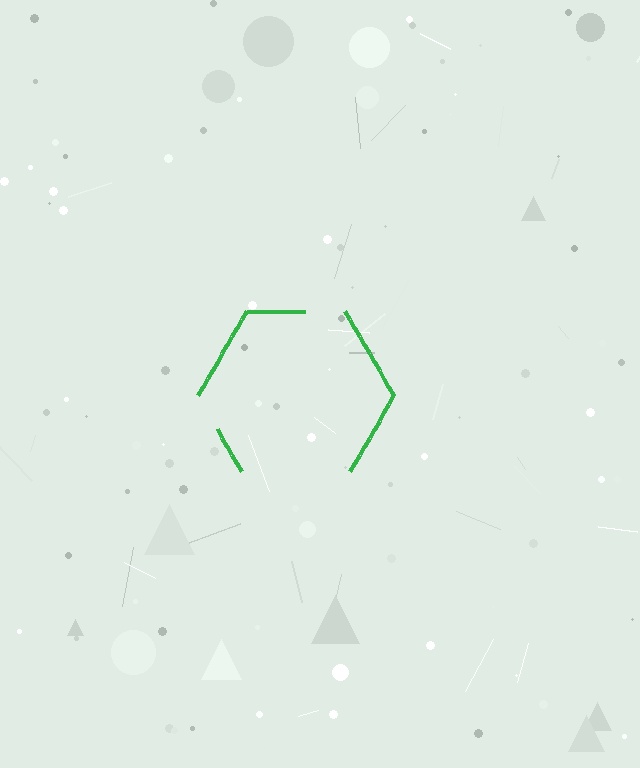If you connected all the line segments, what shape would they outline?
They would outline a hexagon.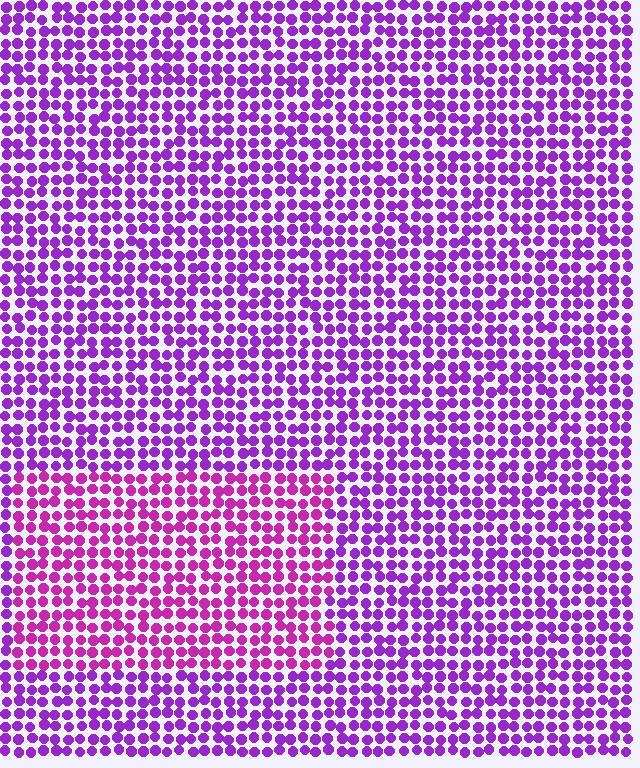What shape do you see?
I see a rectangle.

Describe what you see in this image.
The image is filled with small purple elements in a uniform arrangement. A rectangle-shaped region is visible where the elements are tinted to a slightly different hue, forming a subtle color boundary.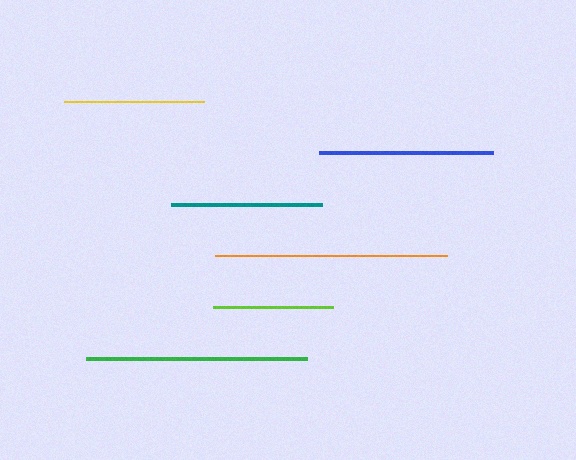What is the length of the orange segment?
The orange segment is approximately 232 pixels long.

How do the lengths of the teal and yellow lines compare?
The teal and yellow lines are approximately the same length.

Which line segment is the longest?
The orange line is the longest at approximately 232 pixels.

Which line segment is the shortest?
The lime line is the shortest at approximately 120 pixels.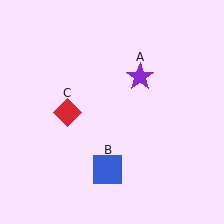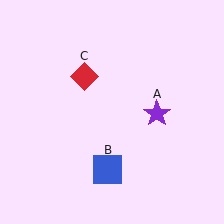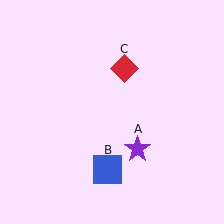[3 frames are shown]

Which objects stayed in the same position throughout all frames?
Blue square (object B) remained stationary.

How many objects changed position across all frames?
2 objects changed position: purple star (object A), red diamond (object C).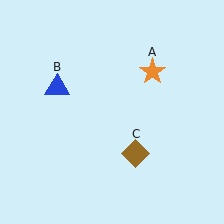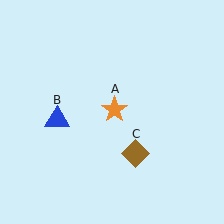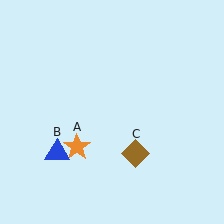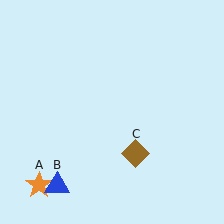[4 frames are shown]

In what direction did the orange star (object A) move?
The orange star (object A) moved down and to the left.